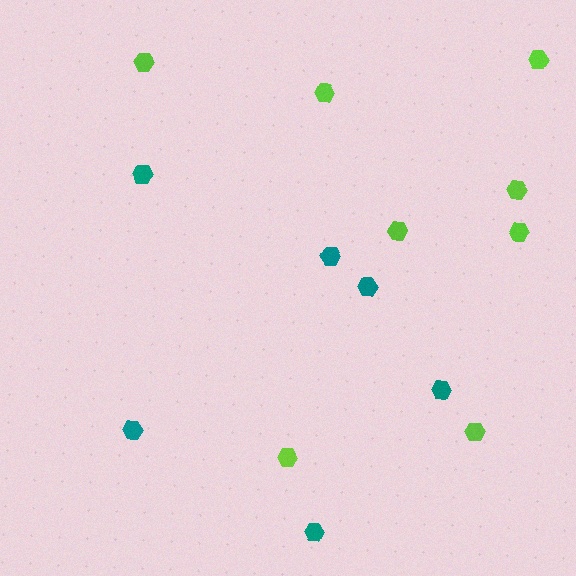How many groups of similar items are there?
There are 2 groups: one group of teal hexagons (6) and one group of lime hexagons (8).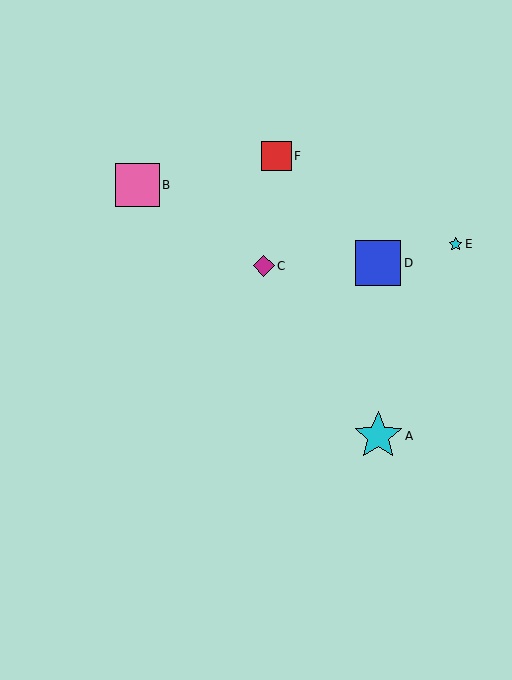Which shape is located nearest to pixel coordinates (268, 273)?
The magenta diamond (labeled C) at (264, 266) is nearest to that location.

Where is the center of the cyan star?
The center of the cyan star is at (378, 436).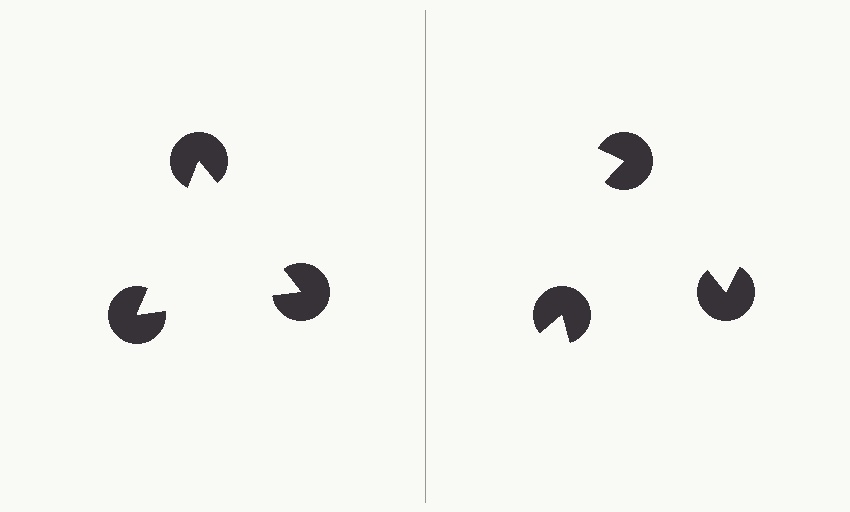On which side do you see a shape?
An illusory triangle appears on the left side. On the right side the wedge cuts are rotated, so no coherent shape forms.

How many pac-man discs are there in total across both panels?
6 — 3 on each side.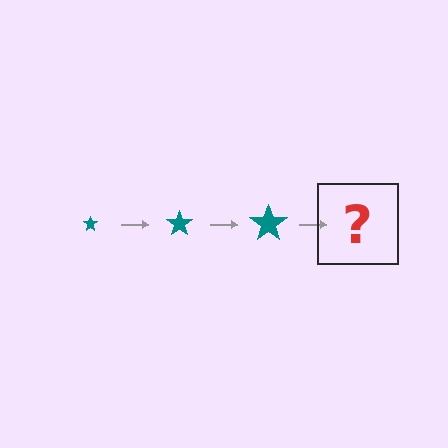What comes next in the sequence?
The next element should be a teal star, larger than the previous one.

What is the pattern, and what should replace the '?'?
The pattern is that the star gets progressively larger each step. The '?' should be a teal star, larger than the previous one.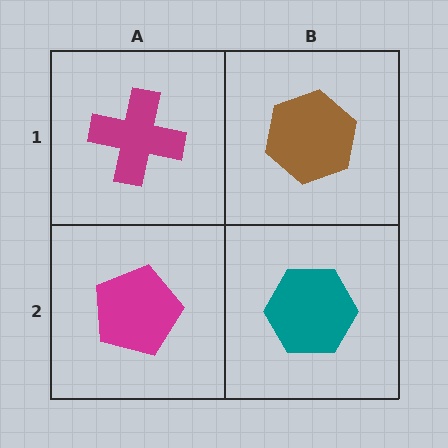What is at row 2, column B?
A teal hexagon.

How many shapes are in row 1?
2 shapes.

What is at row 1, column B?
A brown hexagon.